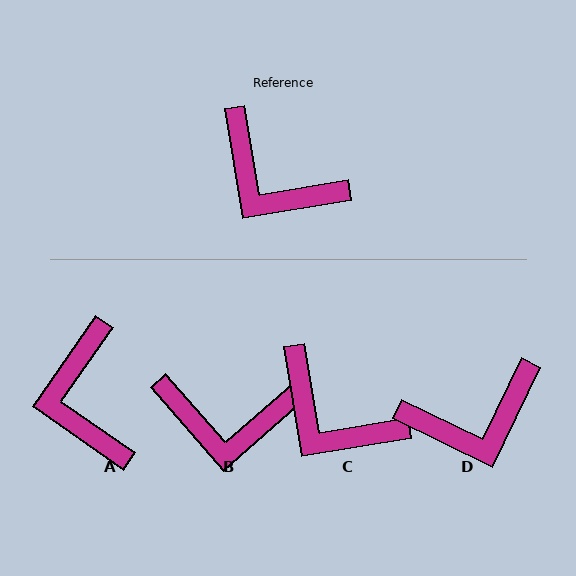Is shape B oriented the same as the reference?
No, it is off by about 32 degrees.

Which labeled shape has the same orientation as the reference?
C.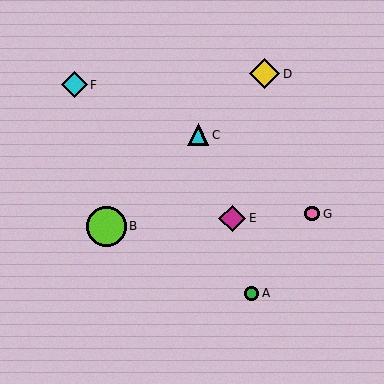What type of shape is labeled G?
Shape G is a pink circle.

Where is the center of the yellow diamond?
The center of the yellow diamond is at (264, 74).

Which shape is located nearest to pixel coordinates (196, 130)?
The cyan triangle (labeled C) at (198, 135) is nearest to that location.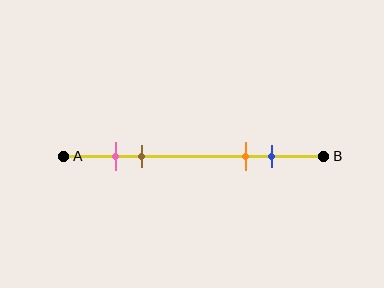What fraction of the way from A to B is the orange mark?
The orange mark is approximately 70% (0.7) of the way from A to B.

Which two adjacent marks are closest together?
The pink and brown marks are the closest adjacent pair.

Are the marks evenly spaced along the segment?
No, the marks are not evenly spaced.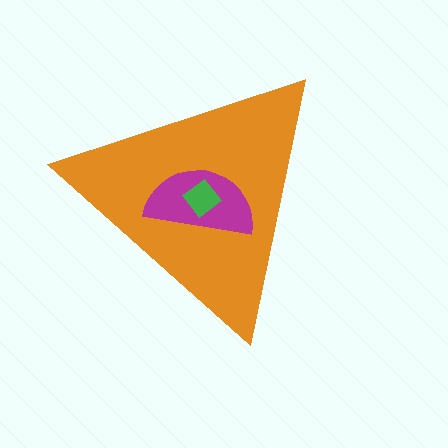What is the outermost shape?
The orange triangle.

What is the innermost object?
The green diamond.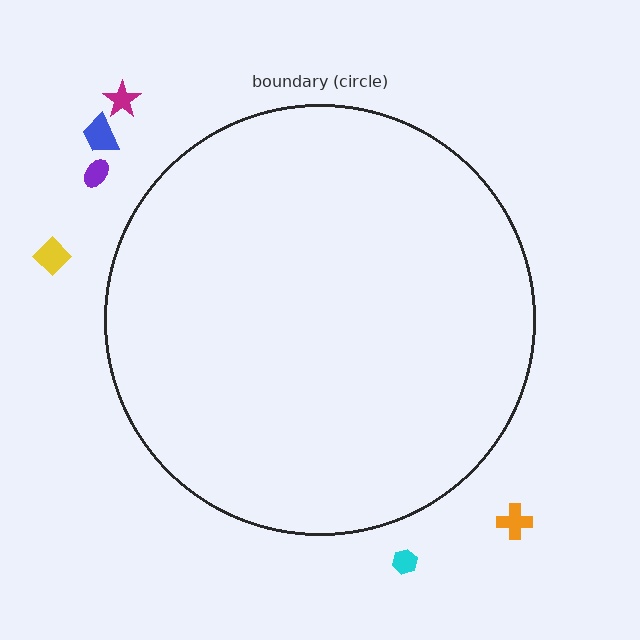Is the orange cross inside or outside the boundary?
Outside.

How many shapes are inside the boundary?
0 inside, 6 outside.